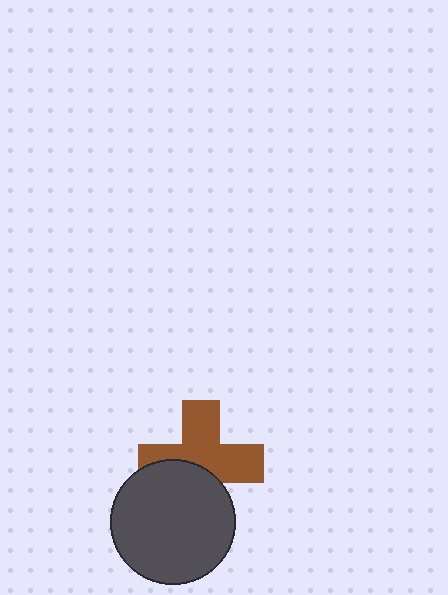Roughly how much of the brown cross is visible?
About half of it is visible (roughly 62%).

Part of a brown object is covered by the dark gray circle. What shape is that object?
It is a cross.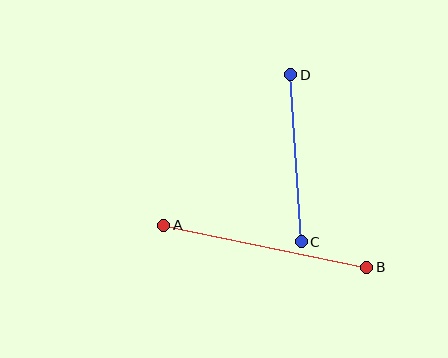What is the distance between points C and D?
The distance is approximately 168 pixels.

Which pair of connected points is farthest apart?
Points A and B are farthest apart.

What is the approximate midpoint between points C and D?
The midpoint is at approximately (296, 158) pixels.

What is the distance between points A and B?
The distance is approximately 207 pixels.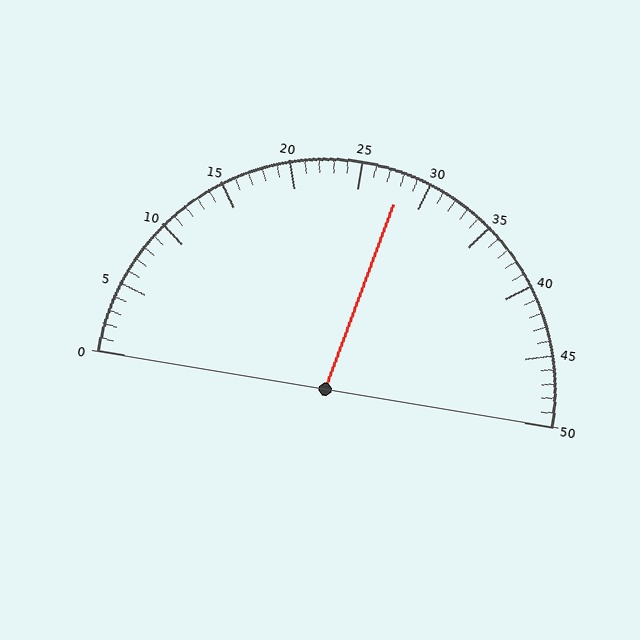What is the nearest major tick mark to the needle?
The nearest major tick mark is 30.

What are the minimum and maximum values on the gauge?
The gauge ranges from 0 to 50.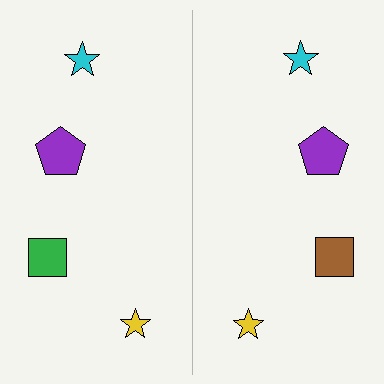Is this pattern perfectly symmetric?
No, the pattern is not perfectly symmetric. The brown square on the right side breaks the symmetry — its mirror counterpart is green.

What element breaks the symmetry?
The brown square on the right side breaks the symmetry — its mirror counterpart is green.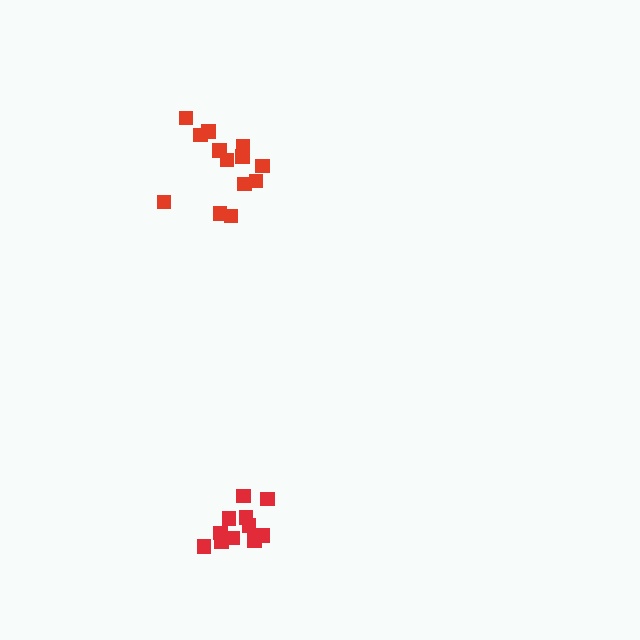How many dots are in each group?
Group 1: 13 dots, Group 2: 11 dots (24 total).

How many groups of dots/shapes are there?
There are 2 groups.